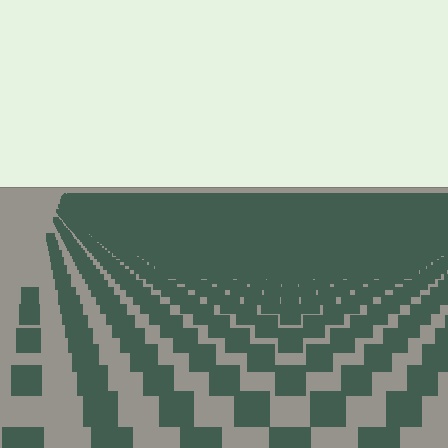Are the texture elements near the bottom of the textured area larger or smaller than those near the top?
Larger. Near the bottom, elements are closer to the viewer and appear at a bigger on-screen size.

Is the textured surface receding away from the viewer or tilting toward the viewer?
The surface is receding away from the viewer. Texture elements get smaller and denser toward the top.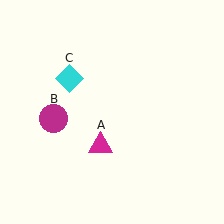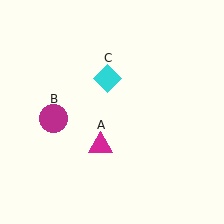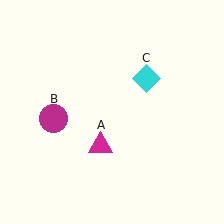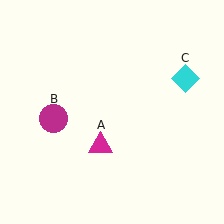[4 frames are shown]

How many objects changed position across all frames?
1 object changed position: cyan diamond (object C).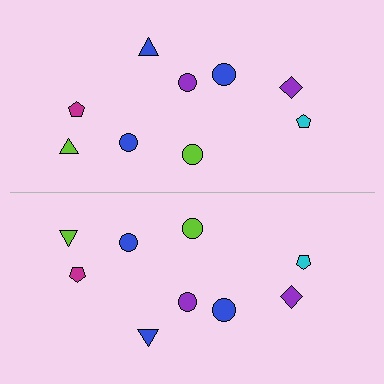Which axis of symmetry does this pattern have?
The pattern has a horizontal axis of symmetry running through the center of the image.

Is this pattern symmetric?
Yes, this pattern has bilateral (reflection) symmetry.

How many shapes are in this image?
There are 18 shapes in this image.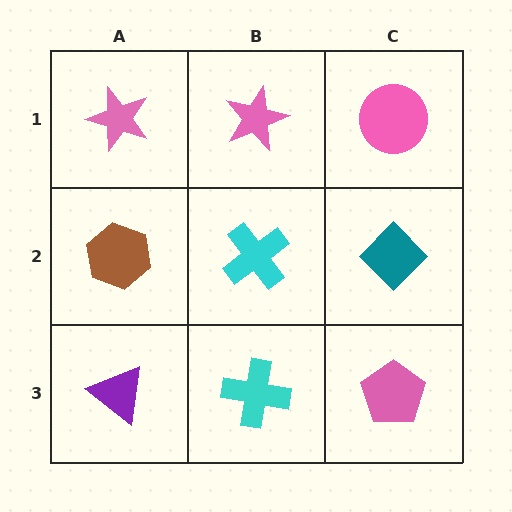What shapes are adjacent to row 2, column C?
A pink circle (row 1, column C), a pink pentagon (row 3, column C), a cyan cross (row 2, column B).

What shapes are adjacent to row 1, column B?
A cyan cross (row 2, column B), a pink star (row 1, column A), a pink circle (row 1, column C).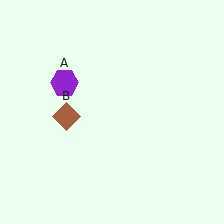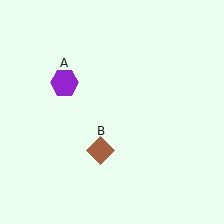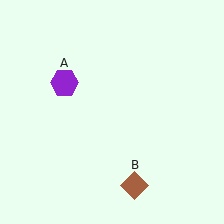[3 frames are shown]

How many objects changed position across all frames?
1 object changed position: brown diamond (object B).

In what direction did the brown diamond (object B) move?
The brown diamond (object B) moved down and to the right.